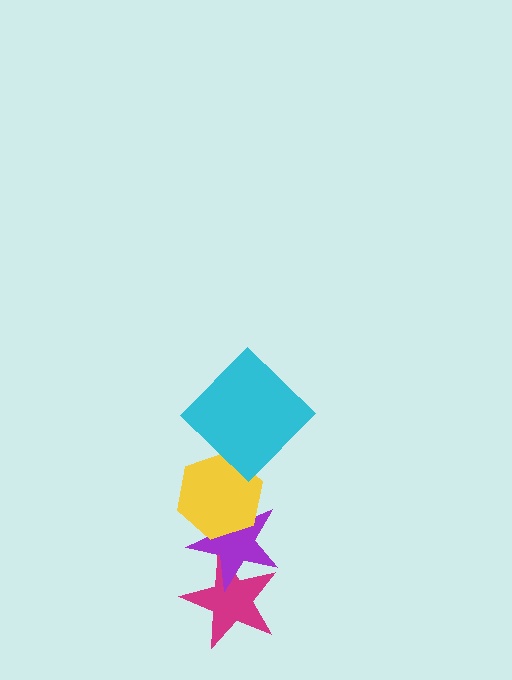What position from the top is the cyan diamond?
The cyan diamond is 1st from the top.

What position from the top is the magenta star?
The magenta star is 4th from the top.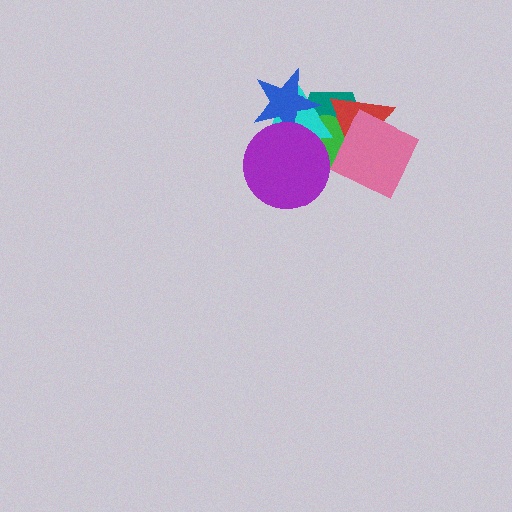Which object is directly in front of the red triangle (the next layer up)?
The pink diamond is directly in front of the red triangle.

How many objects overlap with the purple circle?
4 objects overlap with the purple circle.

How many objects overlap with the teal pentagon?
6 objects overlap with the teal pentagon.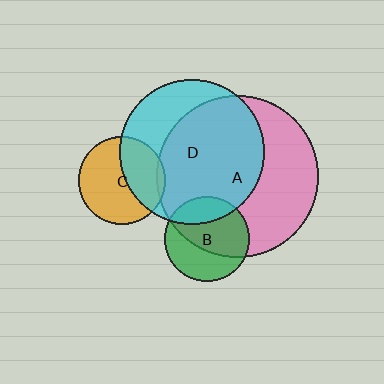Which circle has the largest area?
Circle A (pink).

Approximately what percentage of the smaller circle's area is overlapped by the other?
Approximately 5%.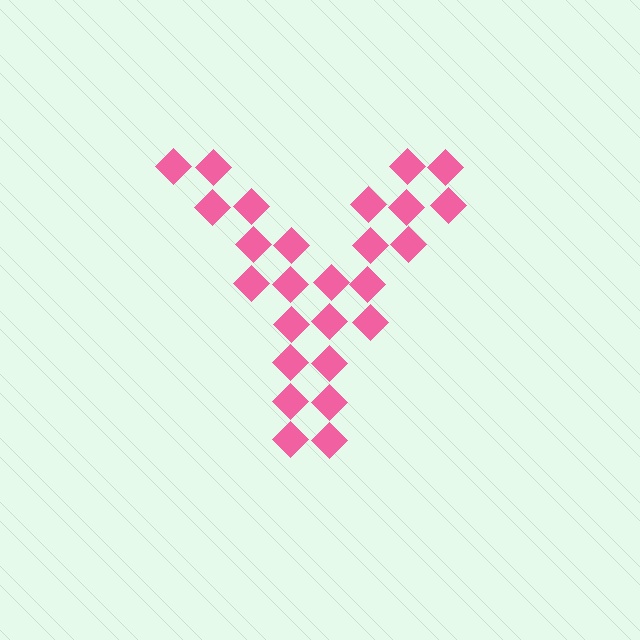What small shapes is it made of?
It is made of small diamonds.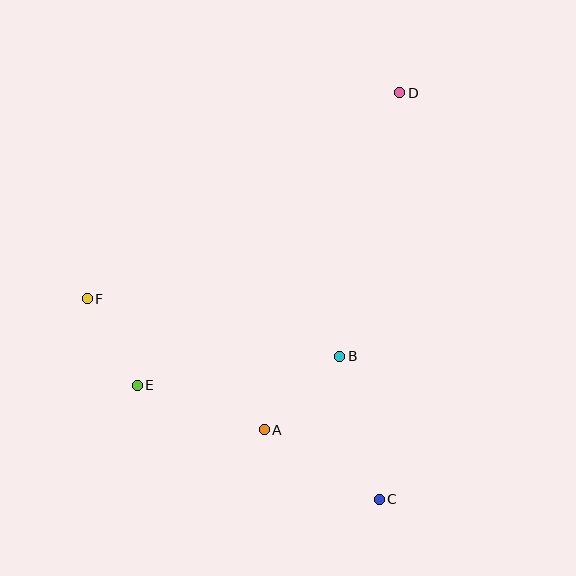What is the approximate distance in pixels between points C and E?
The distance between C and E is approximately 267 pixels.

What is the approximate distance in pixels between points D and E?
The distance between D and E is approximately 393 pixels.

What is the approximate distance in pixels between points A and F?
The distance between A and F is approximately 221 pixels.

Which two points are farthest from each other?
Points C and D are farthest from each other.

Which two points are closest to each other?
Points E and F are closest to each other.